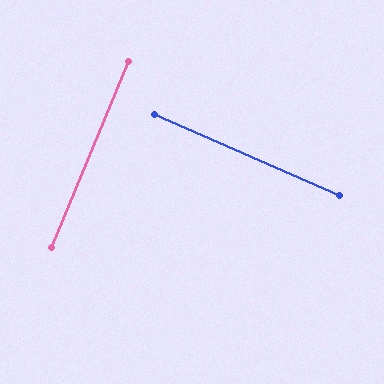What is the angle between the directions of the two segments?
Approximately 89 degrees.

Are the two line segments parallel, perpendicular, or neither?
Perpendicular — they meet at approximately 89°.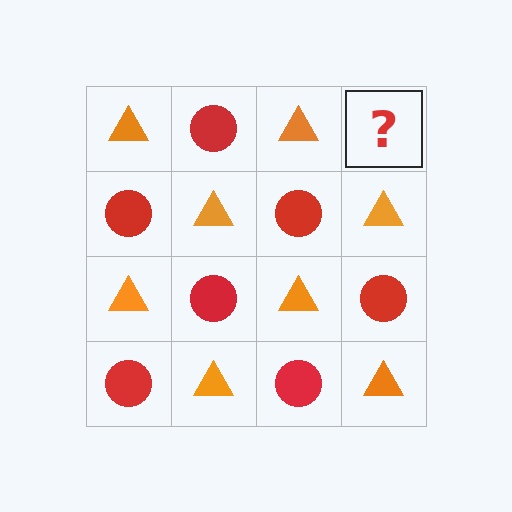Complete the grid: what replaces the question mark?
The question mark should be replaced with a red circle.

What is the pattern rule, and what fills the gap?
The rule is that it alternates orange triangle and red circle in a checkerboard pattern. The gap should be filled with a red circle.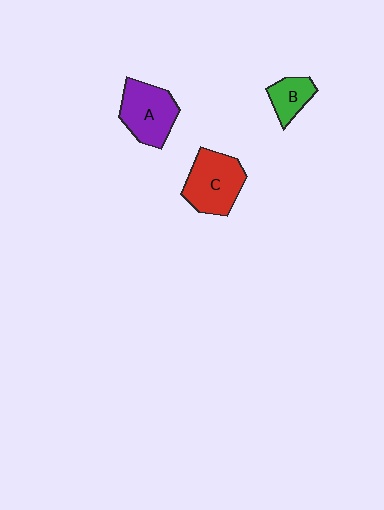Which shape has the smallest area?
Shape B (green).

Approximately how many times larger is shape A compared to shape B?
Approximately 1.8 times.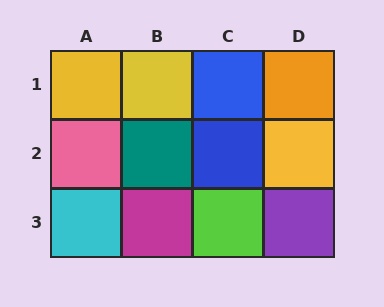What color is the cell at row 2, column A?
Pink.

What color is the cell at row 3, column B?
Magenta.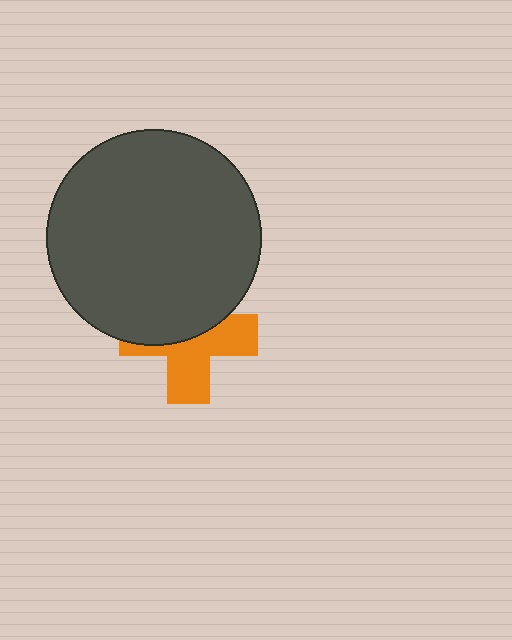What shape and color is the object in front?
The object in front is a dark gray circle.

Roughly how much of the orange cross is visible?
About half of it is visible (roughly 51%).